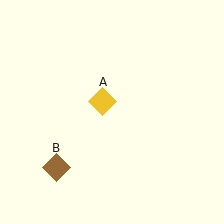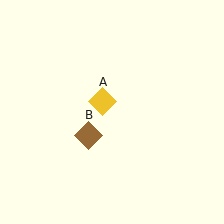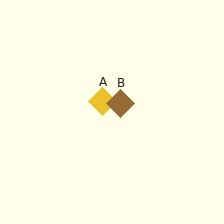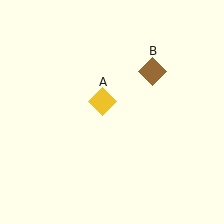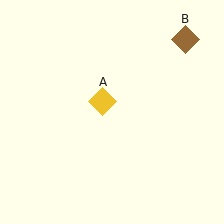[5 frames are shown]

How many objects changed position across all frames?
1 object changed position: brown diamond (object B).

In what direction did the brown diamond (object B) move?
The brown diamond (object B) moved up and to the right.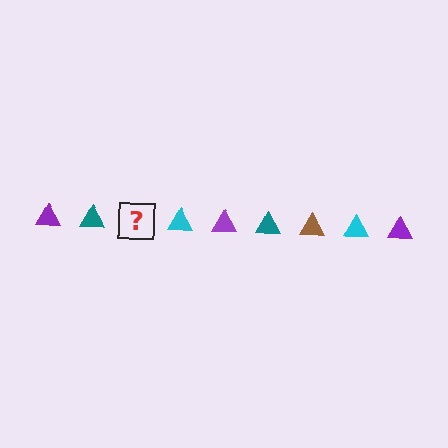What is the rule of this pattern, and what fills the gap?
The rule is that the pattern cycles through purple, teal, brown, cyan triangles. The gap should be filled with a brown triangle.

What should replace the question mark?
The question mark should be replaced with a brown triangle.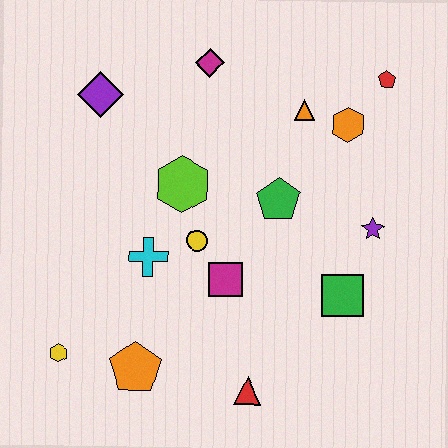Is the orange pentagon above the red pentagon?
No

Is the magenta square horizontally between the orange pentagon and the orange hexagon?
Yes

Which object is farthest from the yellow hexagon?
The red pentagon is farthest from the yellow hexagon.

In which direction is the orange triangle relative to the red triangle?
The orange triangle is above the red triangle.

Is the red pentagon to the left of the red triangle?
No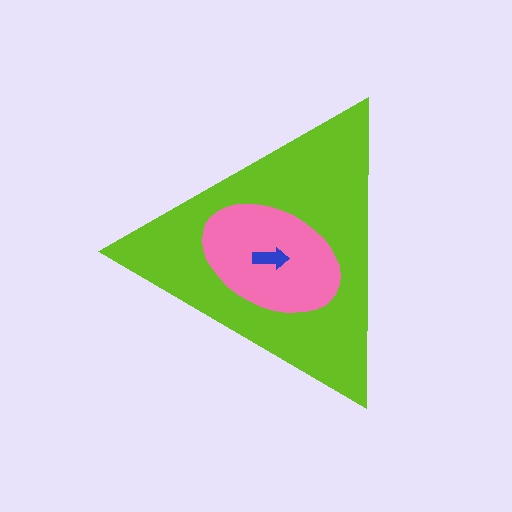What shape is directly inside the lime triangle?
The pink ellipse.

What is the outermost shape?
The lime triangle.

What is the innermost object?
The blue arrow.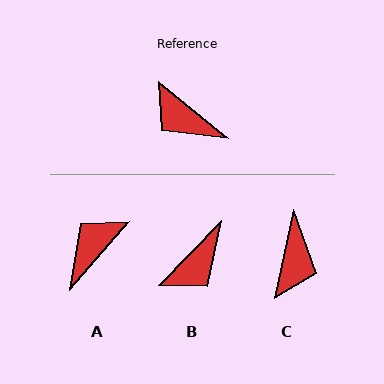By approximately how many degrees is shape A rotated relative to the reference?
Approximately 92 degrees clockwise.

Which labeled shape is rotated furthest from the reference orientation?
C, about 117 degrees away.